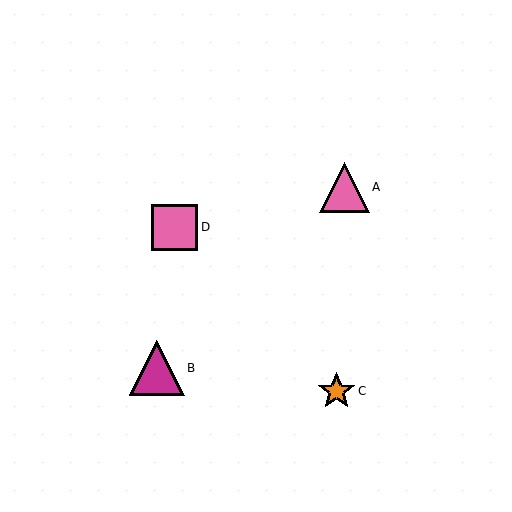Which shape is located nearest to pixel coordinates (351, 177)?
The pink triangle (labeled A) at (344, 187) is nearest to that location.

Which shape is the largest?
The magenta triangle (labeled B) is the largest.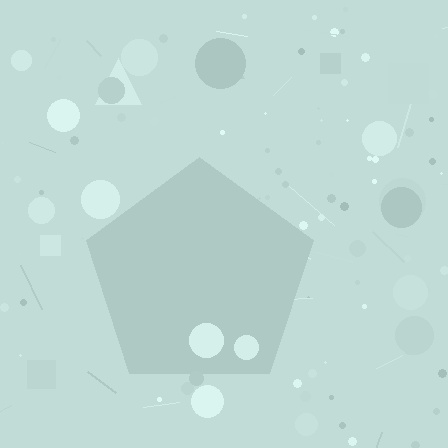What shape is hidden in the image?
A pentagon is hidden in the image.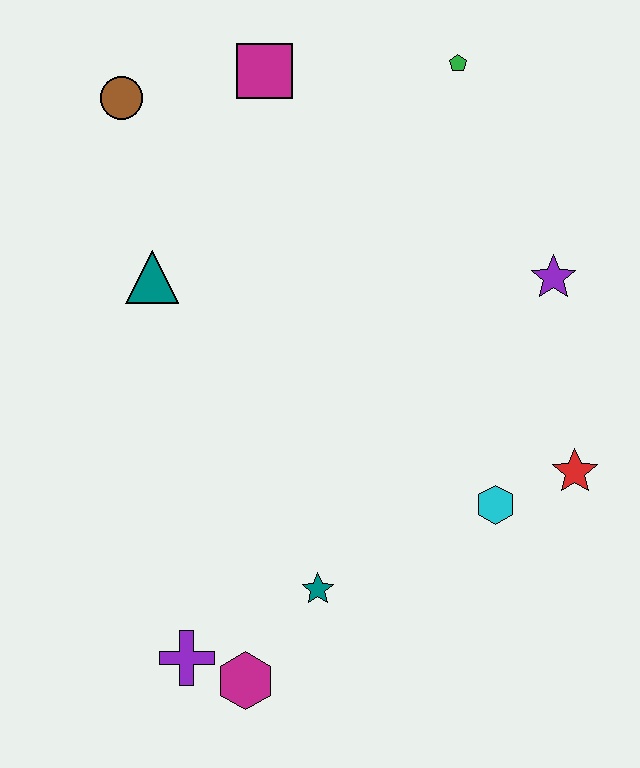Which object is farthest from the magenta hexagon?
The green pentagon is farthest from the magenta hexagon.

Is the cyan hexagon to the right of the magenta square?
Yes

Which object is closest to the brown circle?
The magenta square is closest to the brown circle.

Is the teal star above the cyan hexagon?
No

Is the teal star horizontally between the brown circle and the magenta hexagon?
No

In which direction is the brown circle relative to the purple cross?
The brown circle is above the purple cross.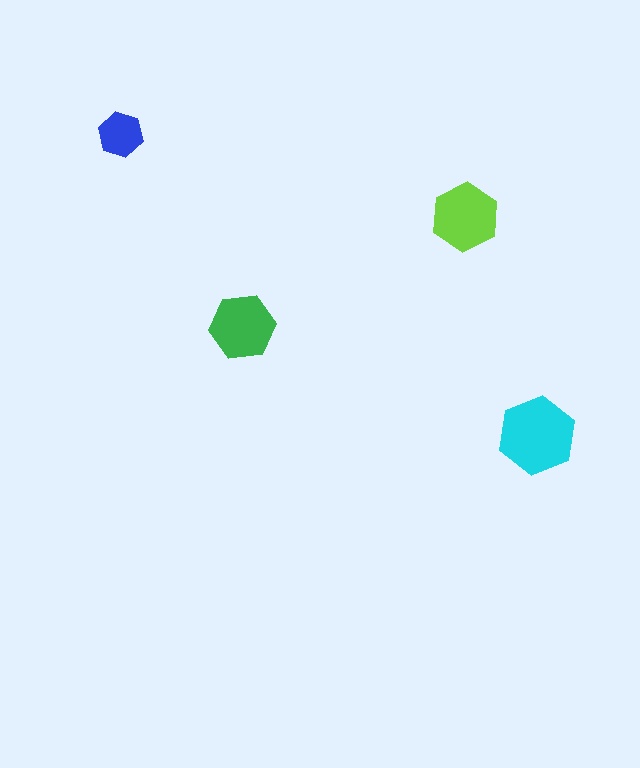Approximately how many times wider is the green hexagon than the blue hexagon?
About 1.5 times wider.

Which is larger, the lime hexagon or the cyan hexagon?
The cyan one.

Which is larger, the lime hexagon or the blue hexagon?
The lime one.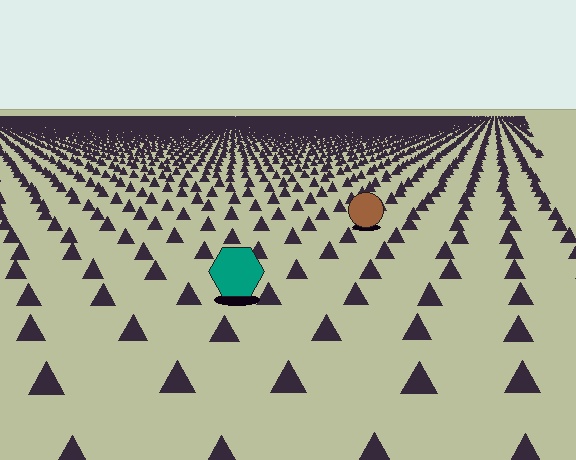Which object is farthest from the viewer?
The brown circle is farthest from the viewer. It appears smaller and the ground texture around it is denser.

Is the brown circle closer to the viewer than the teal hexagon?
No. The teal hexagon is closer — you can tell from the texture gradient: the ground texture is coarser near it.